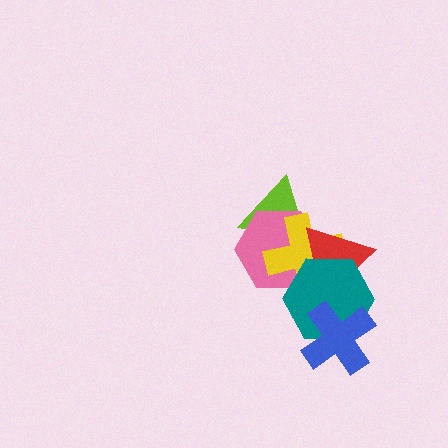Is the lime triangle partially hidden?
Yes, it is partially covered by another shape.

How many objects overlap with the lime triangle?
3 objects overlap with the lime triangle.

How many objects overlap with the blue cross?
1 object overlaps with the blue cross.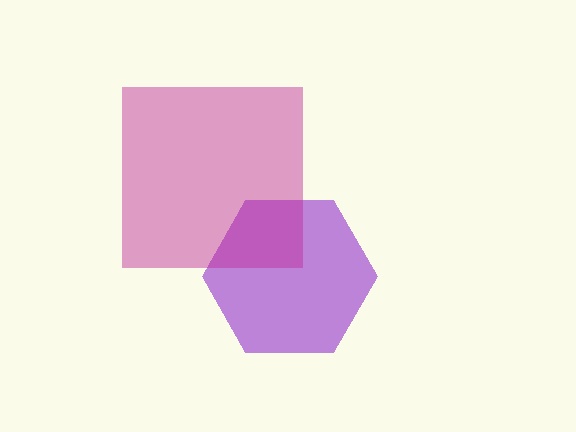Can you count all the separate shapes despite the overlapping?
Yes, there are 2 separate shapes.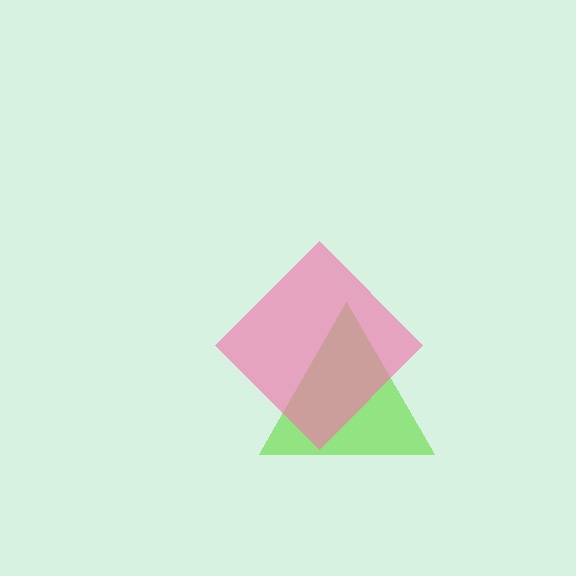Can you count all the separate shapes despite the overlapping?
Yes, there are 2 separate shapes.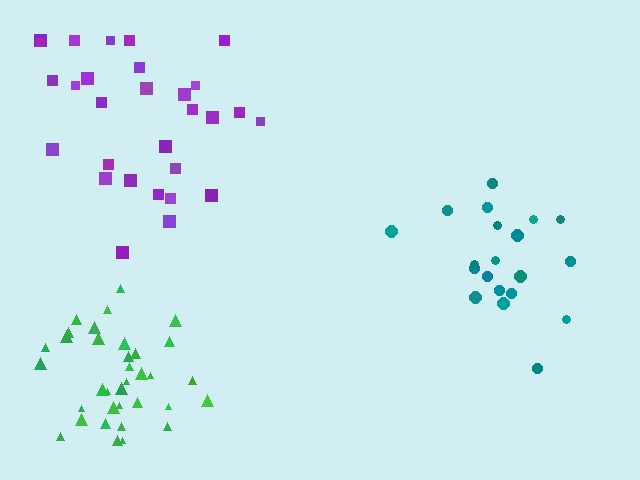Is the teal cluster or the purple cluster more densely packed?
Teal.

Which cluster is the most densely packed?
Green.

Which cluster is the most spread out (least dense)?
Purple.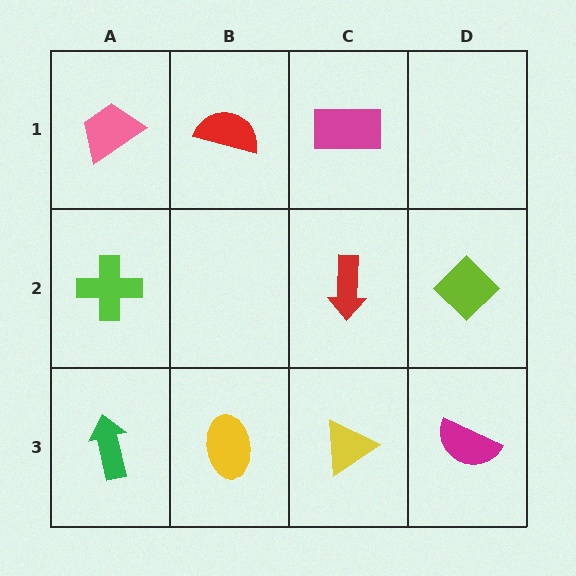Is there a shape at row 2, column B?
No, that cell is empty.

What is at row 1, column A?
A pink trapezoid.